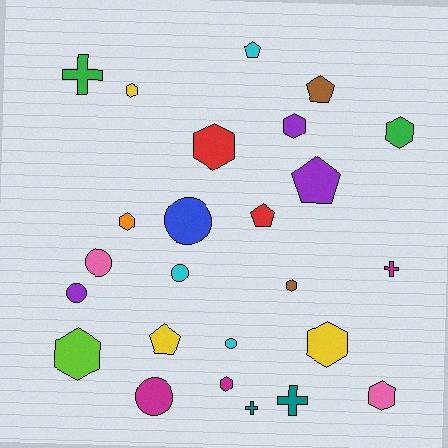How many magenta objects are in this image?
There are 3 magenta objects.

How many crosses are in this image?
There are 4 crosses.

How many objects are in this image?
There are 25 objects.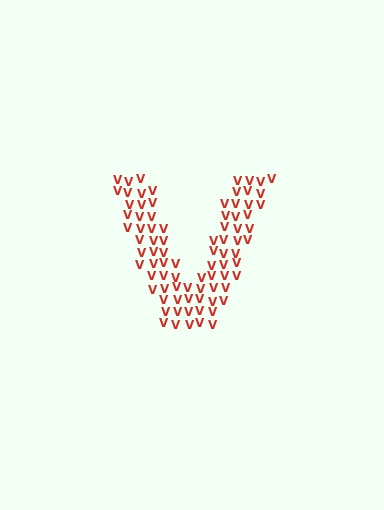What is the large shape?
The large shape is the letter V.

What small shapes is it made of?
It is made of small letter V's.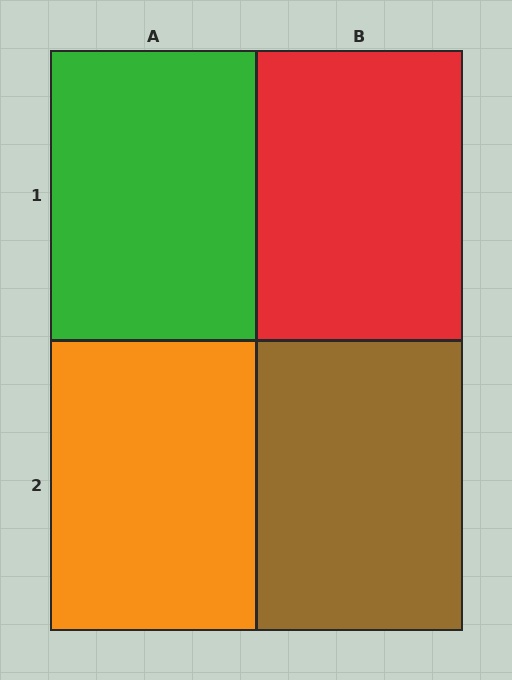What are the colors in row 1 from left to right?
Green, red.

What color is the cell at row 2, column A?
Orange.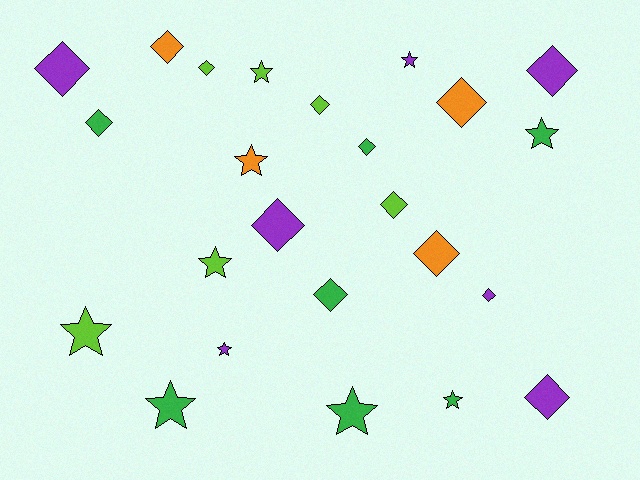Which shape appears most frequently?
Diamond, with 14 objects.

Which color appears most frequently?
Green, with 7 objects.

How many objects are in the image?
There are 24 objects.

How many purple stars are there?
There are 2 purple stars.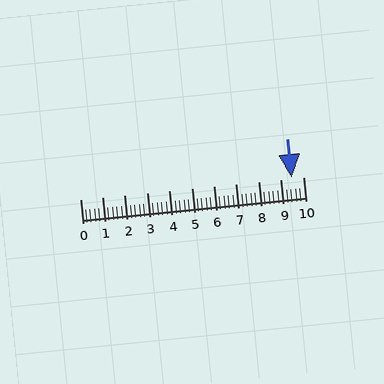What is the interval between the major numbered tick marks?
The major tick marks are spaced 1 units apart.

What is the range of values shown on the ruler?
The ruler shows values from 0 to 10.